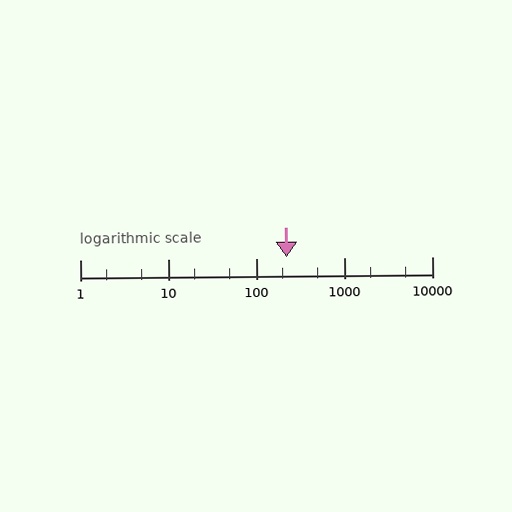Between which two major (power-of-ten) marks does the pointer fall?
The pointer is between 100 and 1000.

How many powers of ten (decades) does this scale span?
The scale spans 4 decades, from 1 to 10000.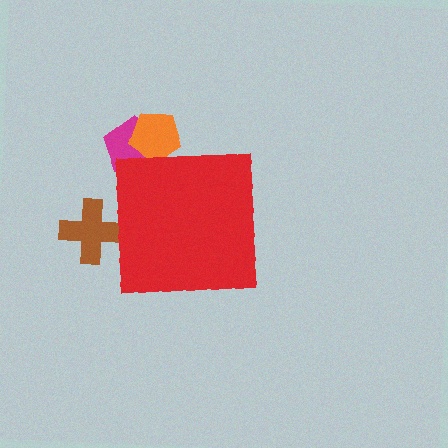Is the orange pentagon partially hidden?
Yes, the orange pentagon is partially hidden behind the red square.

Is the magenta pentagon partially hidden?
Yes, the magenta pentagon is partially hidden behind the red square.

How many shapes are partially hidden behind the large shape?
3 shapes are partially hidden.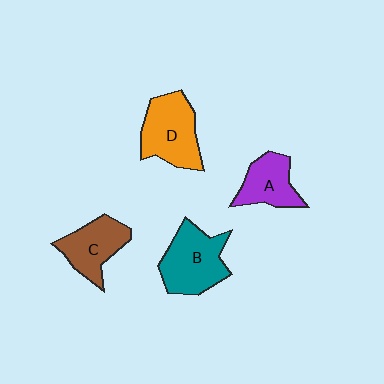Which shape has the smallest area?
Shape A (purple).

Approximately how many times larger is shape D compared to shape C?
Approximately 1.2 times.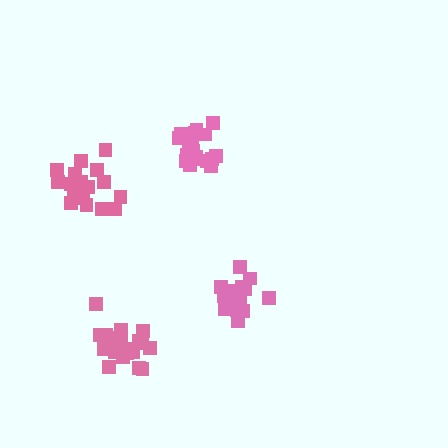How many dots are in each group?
Group 1: 21 dots, Group 2: 17 dots, Group 3: 17 dots, Group 4: 20 dots (75 total).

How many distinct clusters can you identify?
There are 4 distinct clusters.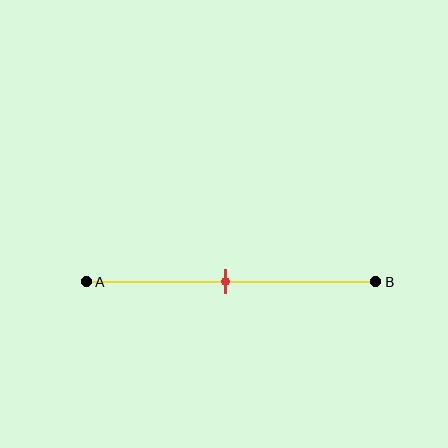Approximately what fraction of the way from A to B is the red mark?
The red mark is approximately 50% of the way from A to B.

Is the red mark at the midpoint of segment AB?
Yes, the mark is approximately at the midpoint.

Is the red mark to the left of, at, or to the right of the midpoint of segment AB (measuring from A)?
The red mark is approximately at the midpoint of segment AB.